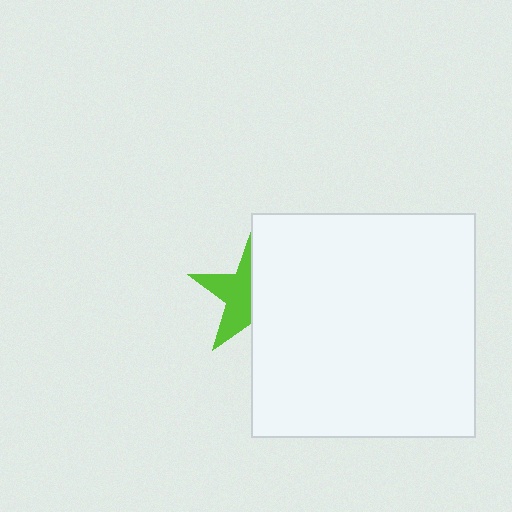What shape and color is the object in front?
The object in front is a white square.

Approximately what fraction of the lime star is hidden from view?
Roughly 52% of the lime star is hidden behind the white square.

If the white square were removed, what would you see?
You would see the complete lime star.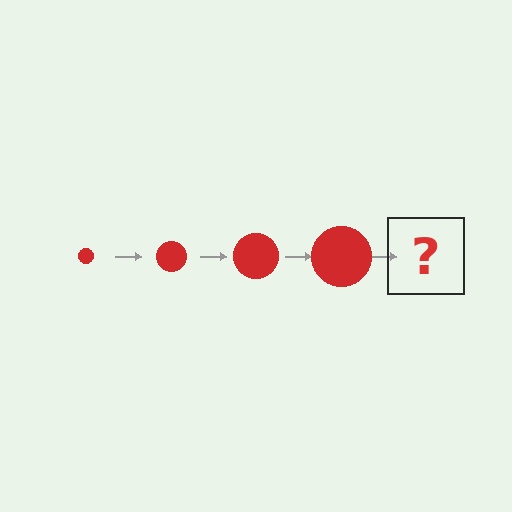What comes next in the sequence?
The next element should be a red circle, larger than the previous one.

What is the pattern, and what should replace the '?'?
The pattern is that the circle gets progressively larger each step. The '?' should be a red circle, larger than the previous one.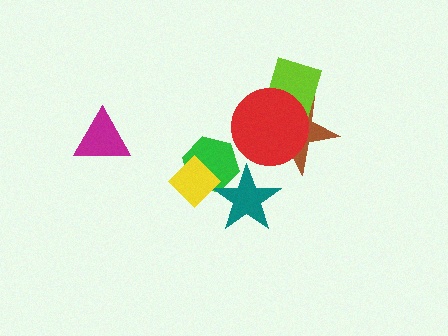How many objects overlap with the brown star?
2 objects overlap with the brown star.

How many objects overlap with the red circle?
2 objects overlap with the red circle.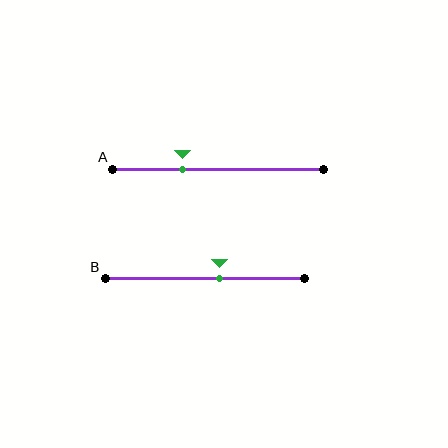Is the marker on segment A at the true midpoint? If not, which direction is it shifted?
No, the marker on segment A is shifted to the left by about 17% of the segment length.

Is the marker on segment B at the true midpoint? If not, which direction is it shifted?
No, the marker on segment B is shifted to the right by about 7% of the segment length.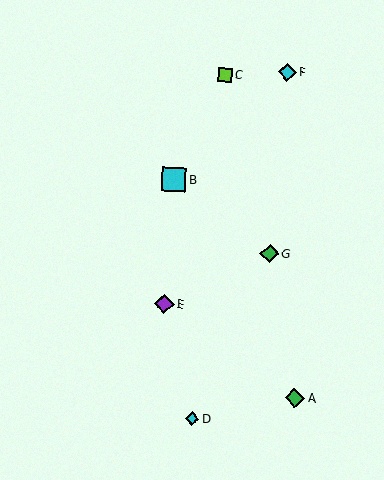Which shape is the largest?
The cyan square (labeled B) is the largest.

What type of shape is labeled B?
Shape B is a cyan square.